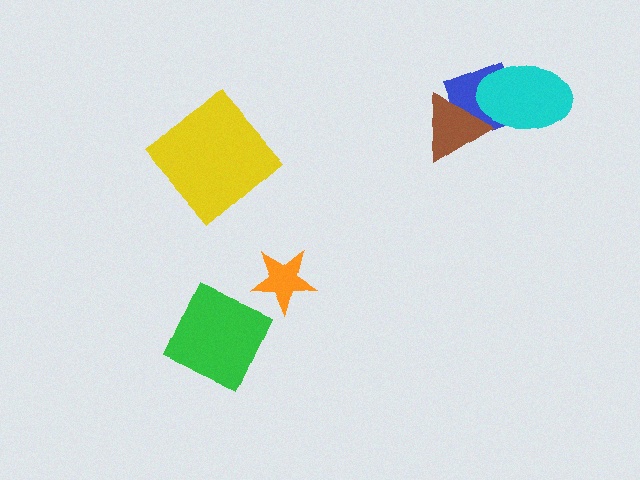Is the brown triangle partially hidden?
No, no other shape covers it.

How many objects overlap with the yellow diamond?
0 objects overlap with the yellow diamond.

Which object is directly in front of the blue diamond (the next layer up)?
The cyan ellipse is directly in front of the blue diamond.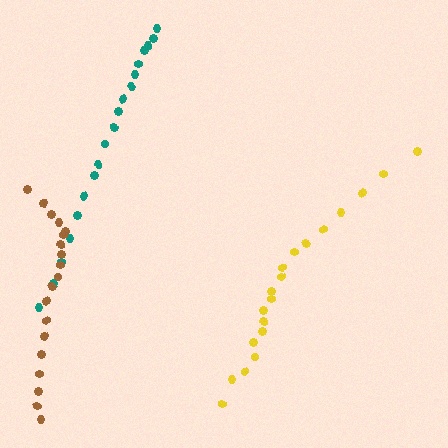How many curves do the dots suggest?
There are 3 distinct paths.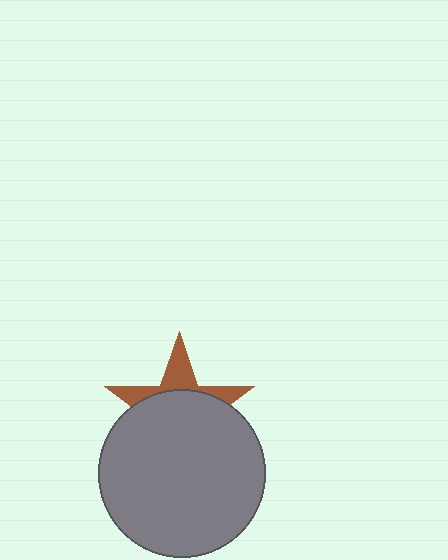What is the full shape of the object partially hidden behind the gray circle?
The partially hidden object is a brown star.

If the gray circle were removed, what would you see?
You would see the complete brown star.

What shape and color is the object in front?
The object in front is a gray circle.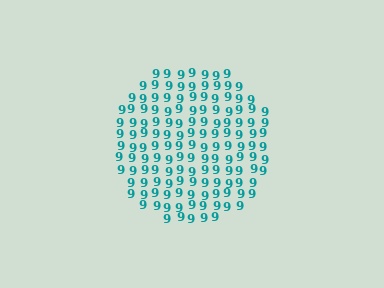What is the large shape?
The large shape is a circle.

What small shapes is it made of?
It is made of small digit 9's.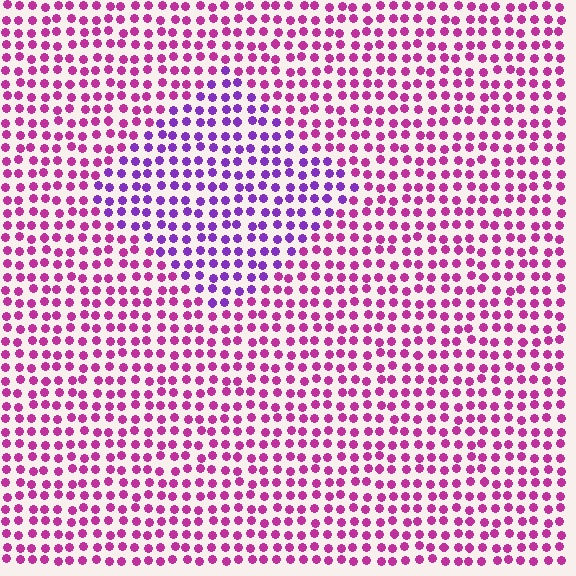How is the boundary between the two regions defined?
The boundary is defined purely by a slight shift in hue (about 40 degrees). Spacing, size, and orientation are identical on both sides.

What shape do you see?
I see a diamond.